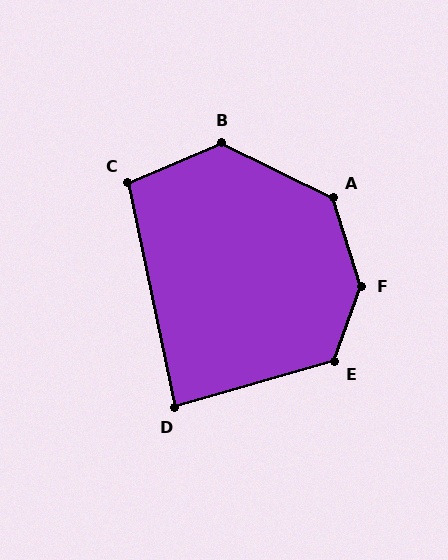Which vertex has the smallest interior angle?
D, at approximately 86 degrees.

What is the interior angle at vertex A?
Approximately 133 degrees (obtuse).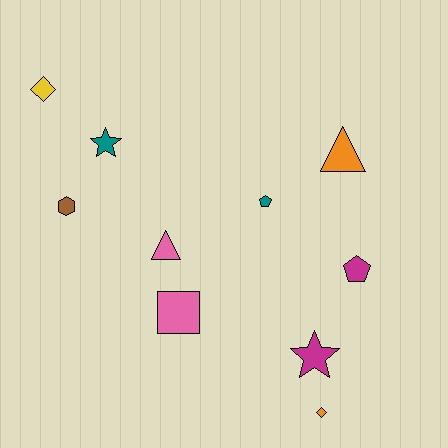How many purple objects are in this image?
There are no purple objects.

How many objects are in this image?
There are 10 objects.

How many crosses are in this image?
There are no crosses.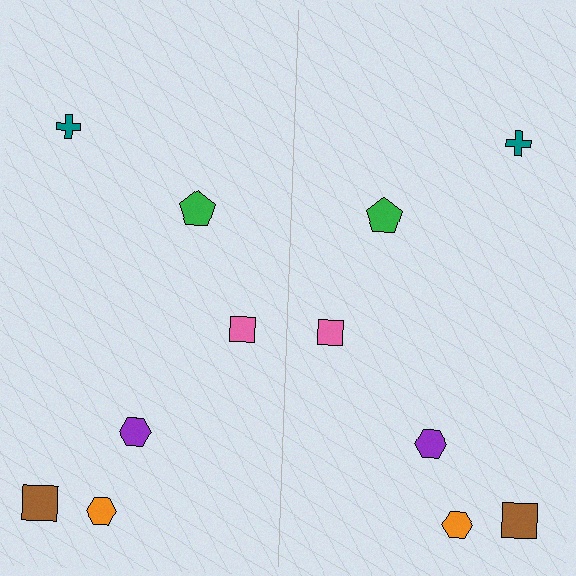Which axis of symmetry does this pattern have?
The pattern has a vertical axis of symmetry running through the center of the image.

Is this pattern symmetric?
Yes, this pattern has bilateral (reflection) symmetry.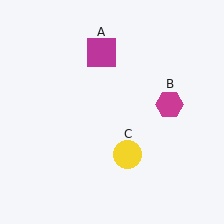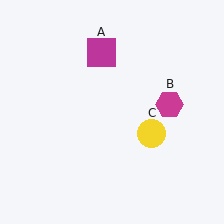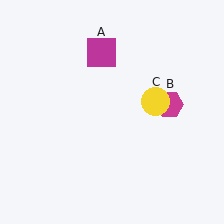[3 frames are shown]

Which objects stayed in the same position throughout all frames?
Magenta square (object A) and magenta hexagon (object B) remained stationary.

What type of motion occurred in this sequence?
The yellow circle (object C) rotated counterclockwise around the center of the scene.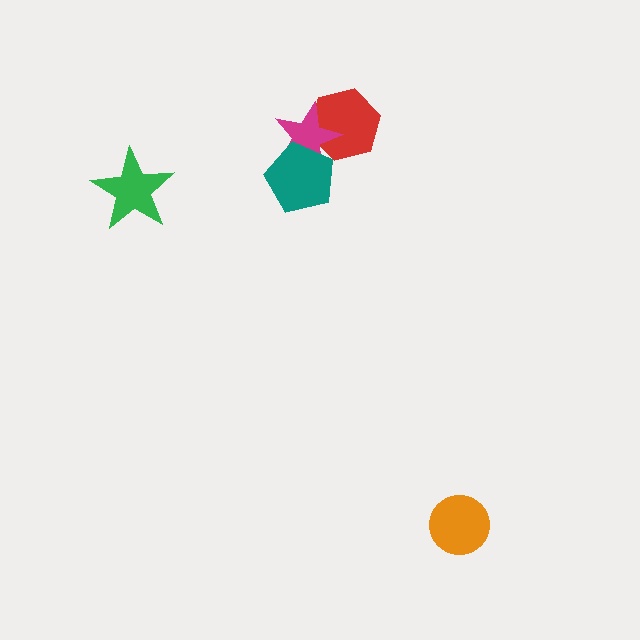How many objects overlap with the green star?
0 objects overlap with the green star.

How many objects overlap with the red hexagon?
1 object overlaps with the red hexagon.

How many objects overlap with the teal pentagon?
1 object overlaps with the teal pentagon.